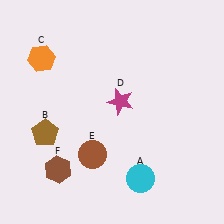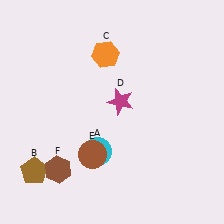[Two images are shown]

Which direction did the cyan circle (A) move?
The cyan circle (A) moved left.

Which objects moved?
The objects that moved are: the cyan circle (A), the brown pentagon (B), the orange hexagon (C).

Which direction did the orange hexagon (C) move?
The orange hexagon (C) moved right.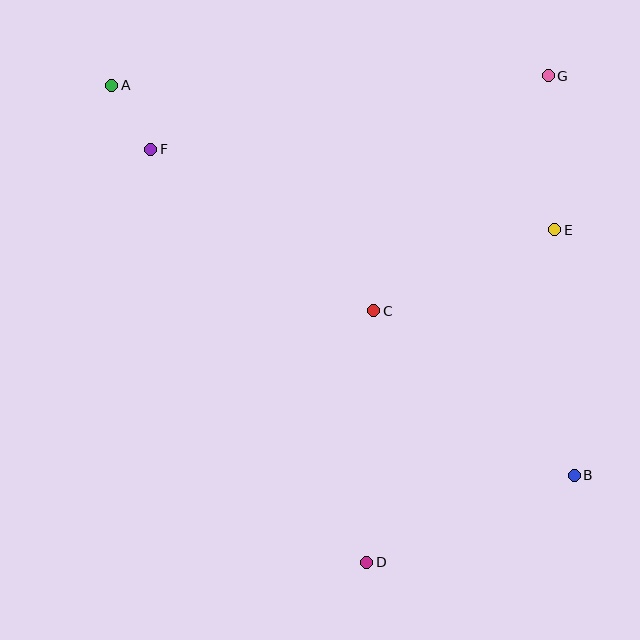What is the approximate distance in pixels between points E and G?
The distance between E and G is approximately 154 pixels.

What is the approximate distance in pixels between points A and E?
The distance between A and E is approximately 466 pixels.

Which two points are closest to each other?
Points A and F are closest to each other.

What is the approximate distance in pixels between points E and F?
The distance between E and F is approximately 412 pixels.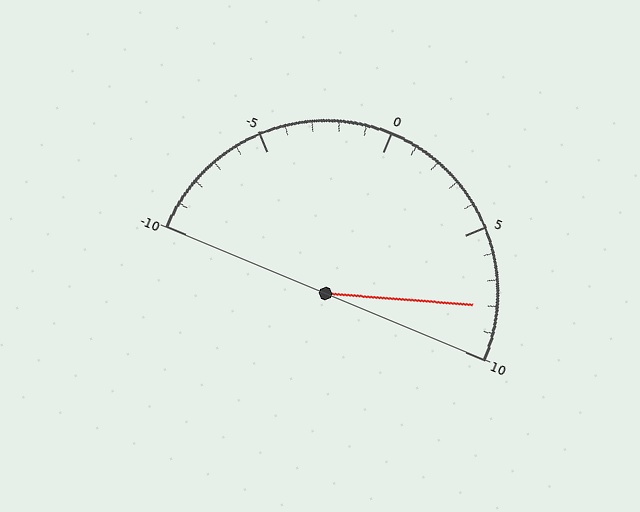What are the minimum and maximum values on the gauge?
The gauge ranges from -10 to 10.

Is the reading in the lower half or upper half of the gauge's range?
The reading is in the upper half of the range (-10 to 10).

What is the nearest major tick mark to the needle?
The nearest major tick mark is 10.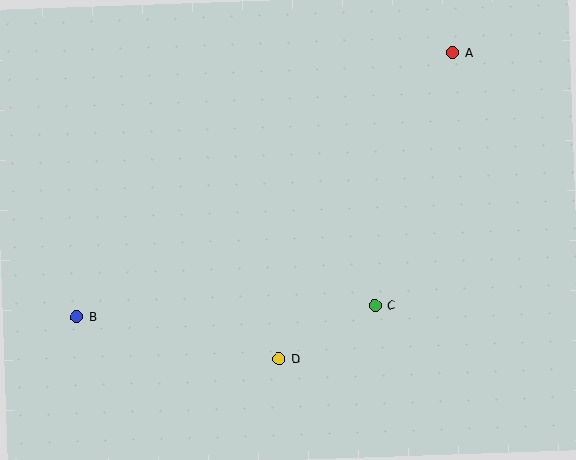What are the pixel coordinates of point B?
Point B is at (77, 317).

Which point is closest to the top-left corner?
Point B is closest to the top-left corner.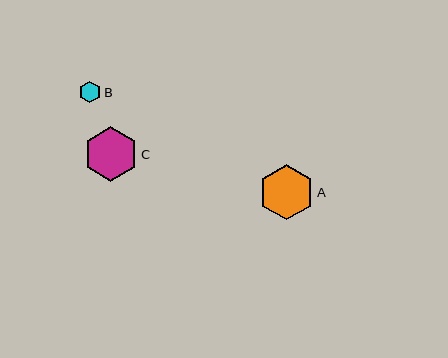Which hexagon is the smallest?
Hexagon B is the smallest with a size of approximately 22 pixels.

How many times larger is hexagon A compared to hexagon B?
Hexagon A is approximately 2.5 times the size of hexagon B.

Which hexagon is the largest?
Hexagon A is the largest with a size of approximately 55 pixels.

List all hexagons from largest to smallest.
From largest to smallest: A, C, B.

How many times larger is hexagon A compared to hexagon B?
Hexagon A is approximately 2.5 times the size of hexagon B.